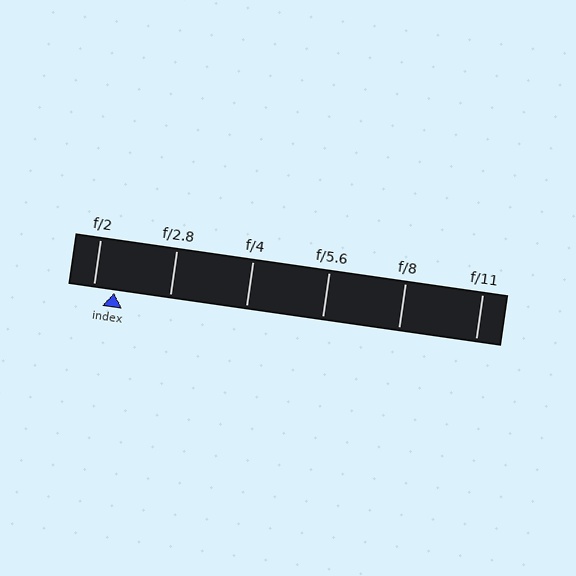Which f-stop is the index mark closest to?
The index mark is closest to f/2.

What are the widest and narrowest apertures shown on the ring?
The widest aperture shown is f/2 and the narrowest is f/11.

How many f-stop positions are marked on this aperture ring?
There are 6 f-stop positions marked.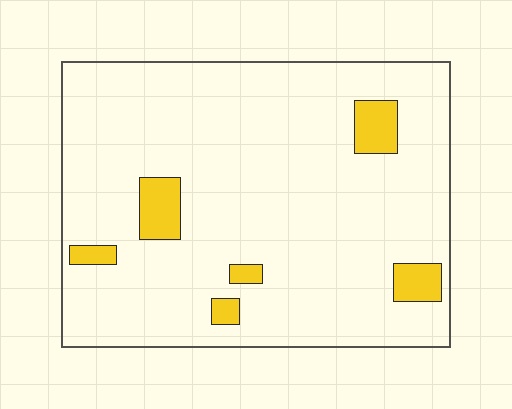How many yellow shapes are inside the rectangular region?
6.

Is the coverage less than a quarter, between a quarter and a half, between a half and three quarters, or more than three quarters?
Less than a quarter.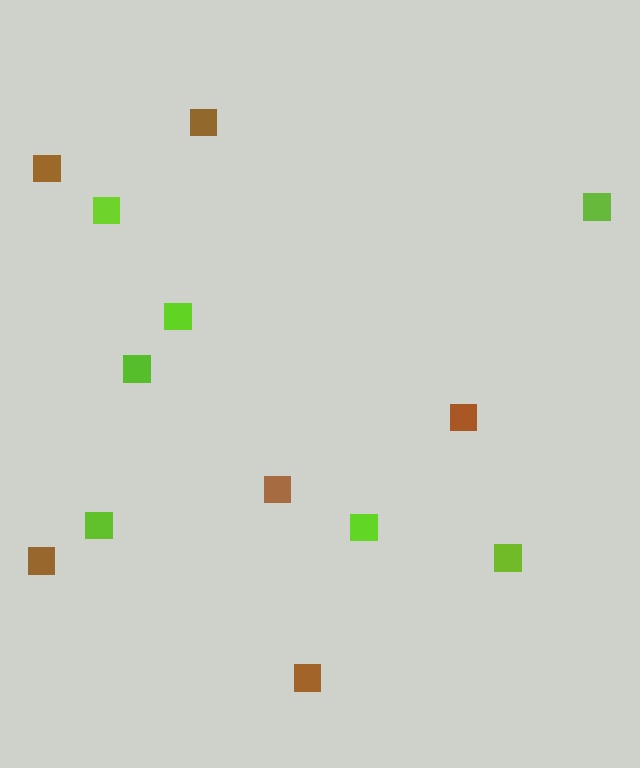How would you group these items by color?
There are 2 groups: one group of brown squares (6) and one group of lime squares (7).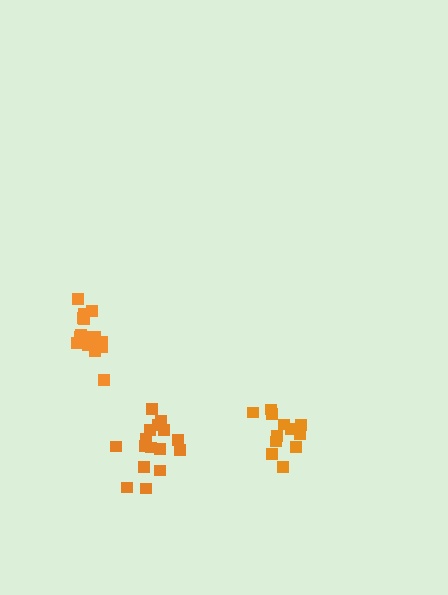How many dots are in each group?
Group 1: 13 dots, Group 2: 17 dots, Group 3: 16 dots (46 total).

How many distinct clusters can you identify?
There are 3 distinct clusters.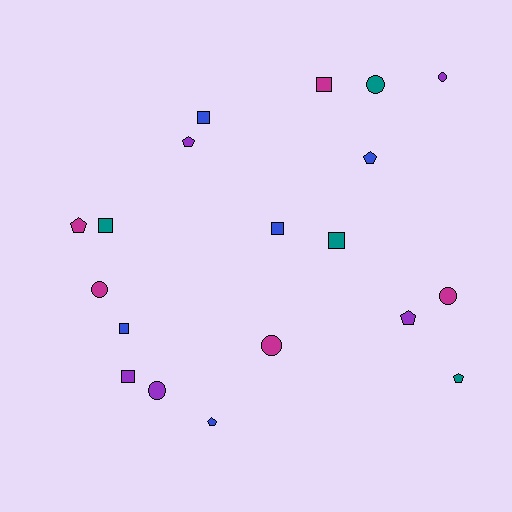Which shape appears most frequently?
Square, with 7 objects.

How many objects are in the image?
There are 19 objects.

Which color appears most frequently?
Purple, with 5 objects.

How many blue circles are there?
There are no blue circles.